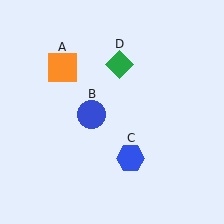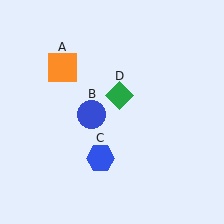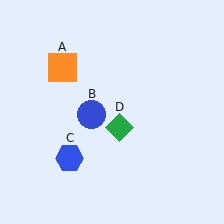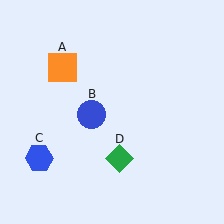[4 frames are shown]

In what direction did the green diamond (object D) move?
The green diamond (object D) moved down.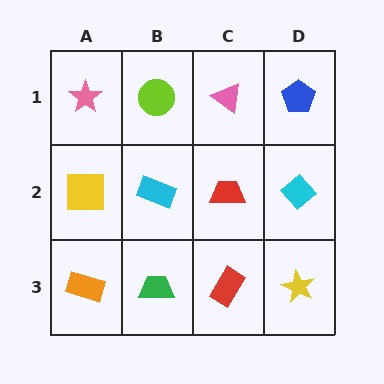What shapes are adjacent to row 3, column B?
A cyan rectangle (row 2, column B), an orange rectangle (row 3, column A), a red rectangle (row 3, column C).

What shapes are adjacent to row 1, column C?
A red trapezoid (row 2, column C), a lime circle (row 1, column B), a blue pentagon (row 1, column D).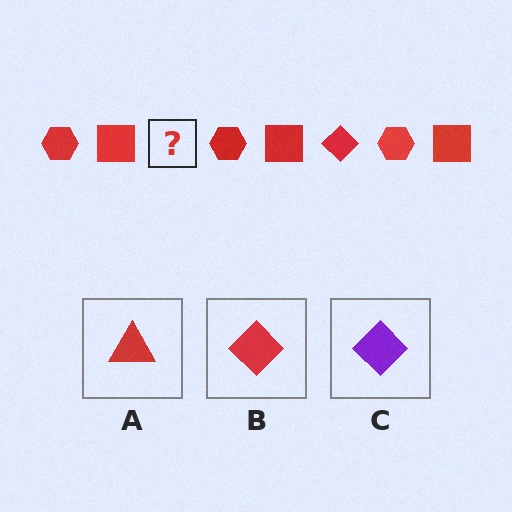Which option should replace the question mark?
Option B.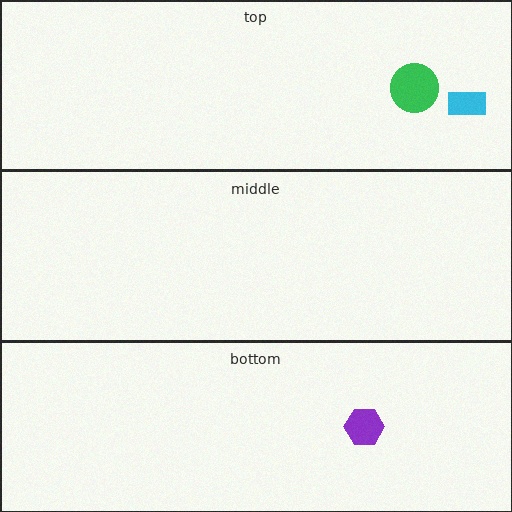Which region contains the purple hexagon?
The bottom region.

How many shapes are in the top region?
2.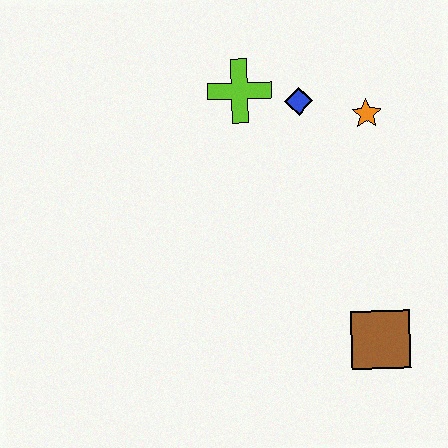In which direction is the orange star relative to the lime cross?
The orange star is to the right of the lime cross.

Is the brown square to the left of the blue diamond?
No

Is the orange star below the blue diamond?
Yes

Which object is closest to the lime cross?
The blue diamond is closest to the lime cross.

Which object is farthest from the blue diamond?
The brown square is farthest from the blue diamond.